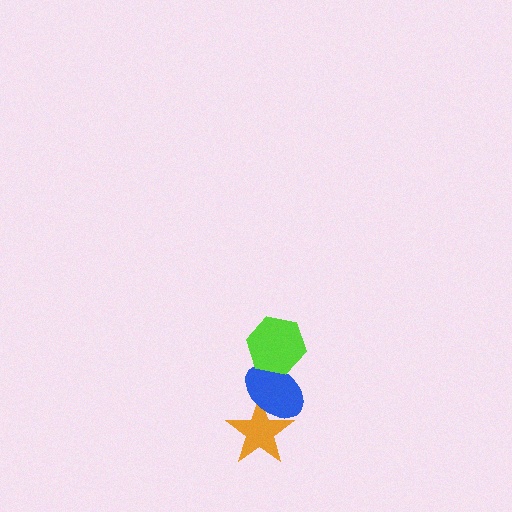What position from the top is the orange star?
The orange star is 3rd from the top.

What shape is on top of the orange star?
The blue ellipse is on top of the orange star.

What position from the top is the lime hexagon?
The lime hexagon is 1st from the top.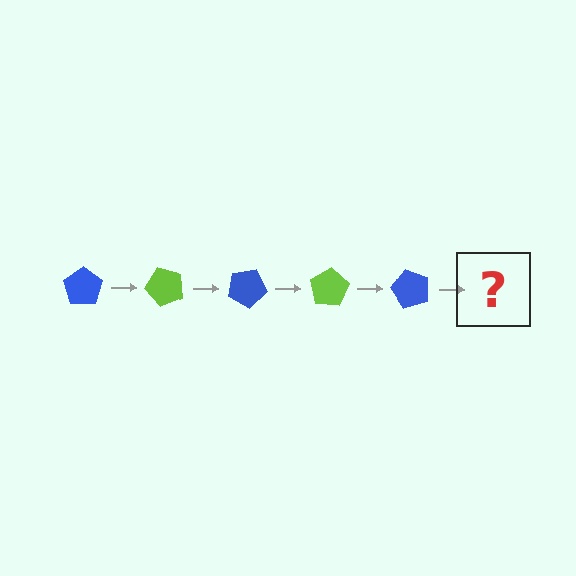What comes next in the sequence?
The next element should be a lime pentagon, rotated 250 degrees from the start.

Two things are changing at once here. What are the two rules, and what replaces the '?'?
The two rules are that it rotates 50 degrees each step and the color cycles through blue and lime. The '?' should be a lime pentagon, rotated 250 degrees from the start.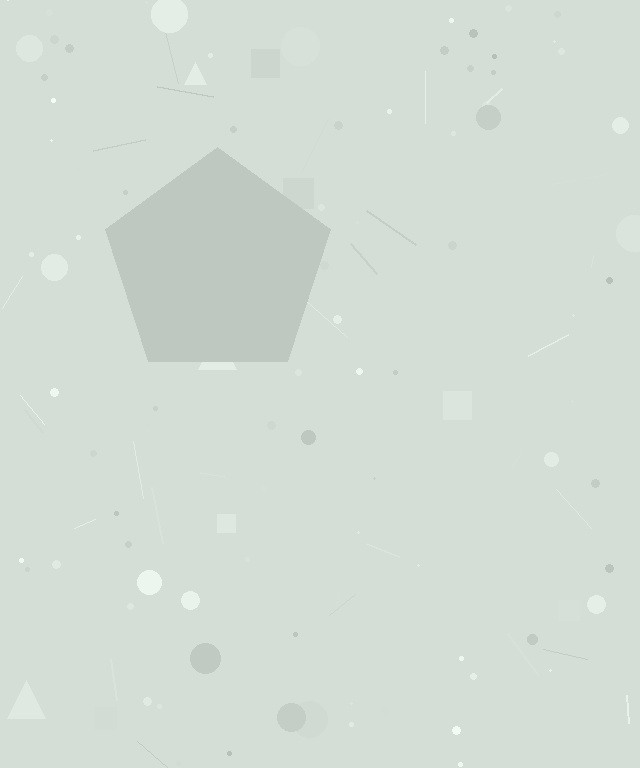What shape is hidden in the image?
A pentagon is hidden in the image.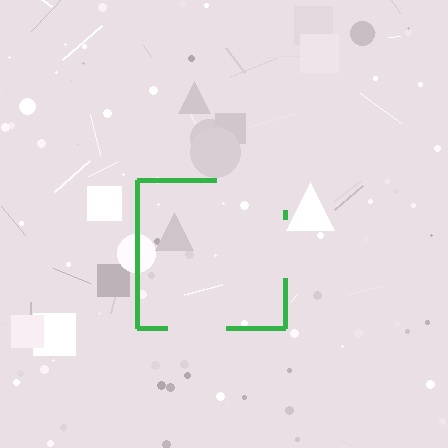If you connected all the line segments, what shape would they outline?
They would outline a square.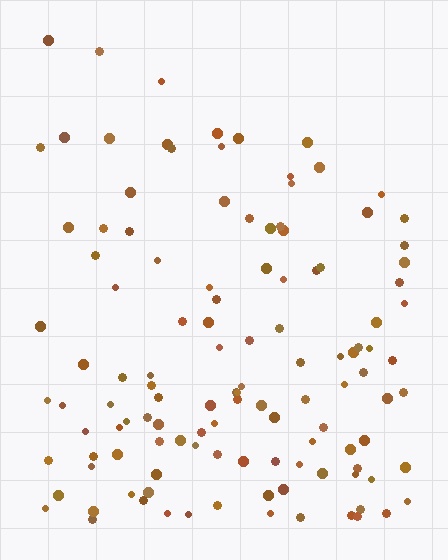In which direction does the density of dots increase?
From top to bottom, with the bottom side densest.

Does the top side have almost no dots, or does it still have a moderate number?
Still a moderate number, just noticeably fewer than the bottom.